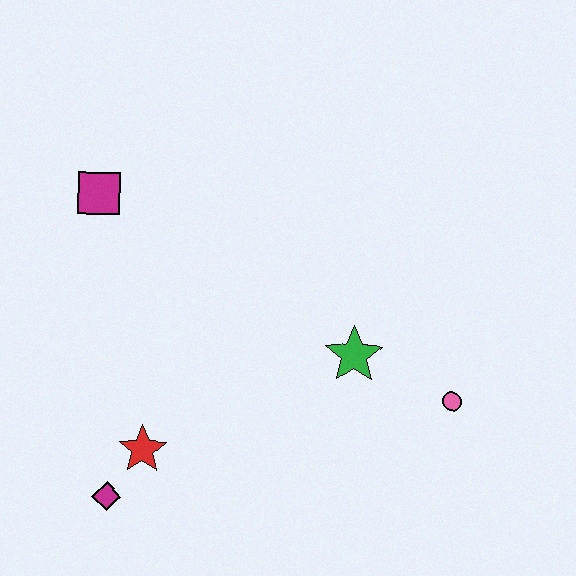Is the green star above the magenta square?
No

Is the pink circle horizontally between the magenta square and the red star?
No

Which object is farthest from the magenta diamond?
The pink circle is farthest from the magenta diamond.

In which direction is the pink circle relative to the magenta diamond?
The pink circle is to the right of the magenta diamond.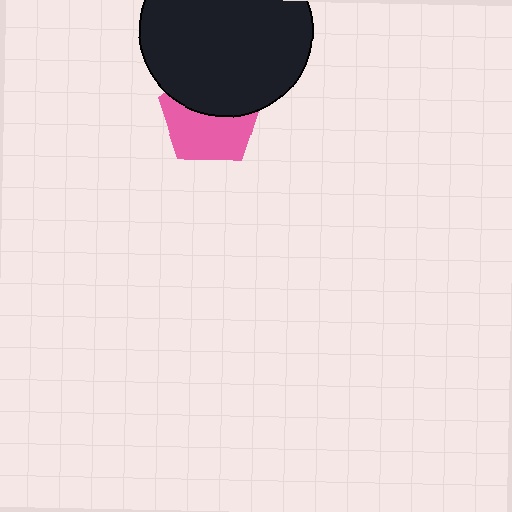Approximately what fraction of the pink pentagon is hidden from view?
Roughly 45% of the pink pentagon is hidden behind the black circle.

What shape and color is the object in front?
The object in front is a black circle.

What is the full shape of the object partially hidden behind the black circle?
The partially hidden object is a pink pentagon.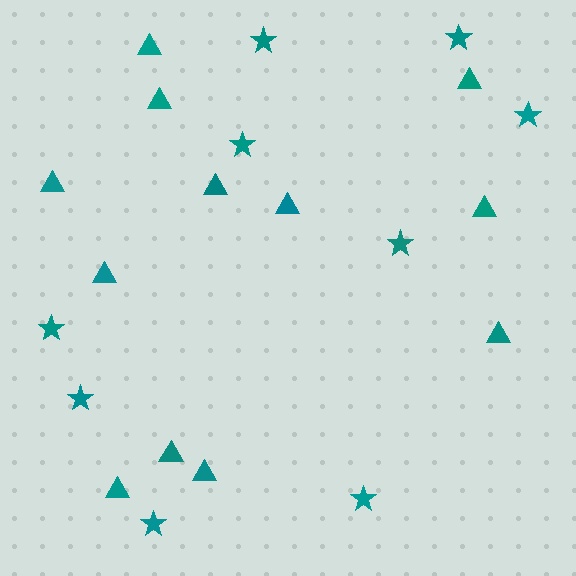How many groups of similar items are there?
There are 2 groups: one group of triangles (12) and one group of stars (9).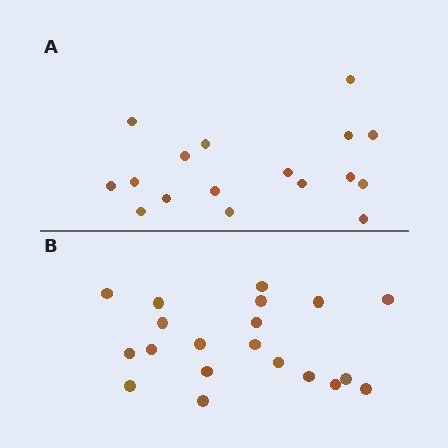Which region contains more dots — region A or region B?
Region B (the bottom region) has more dots.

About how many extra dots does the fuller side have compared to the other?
Region B has just a few more — roughly 2 or 3 more dots than region A.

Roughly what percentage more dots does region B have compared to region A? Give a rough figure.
About 20% more.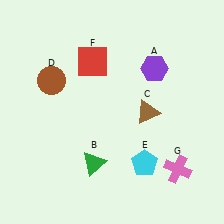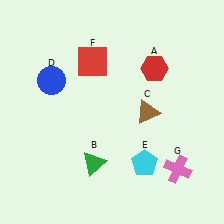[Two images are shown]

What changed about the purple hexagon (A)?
In Image 1, A is purple. In Image 2, it changed to red.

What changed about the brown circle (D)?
In Image 1, D is brown. In Image 2, it changed to blue.